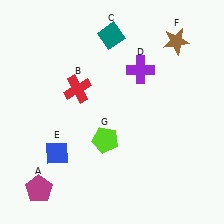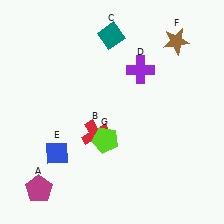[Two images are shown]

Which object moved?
The red cross (B) moved down.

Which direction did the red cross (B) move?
The red cross (B) moved down.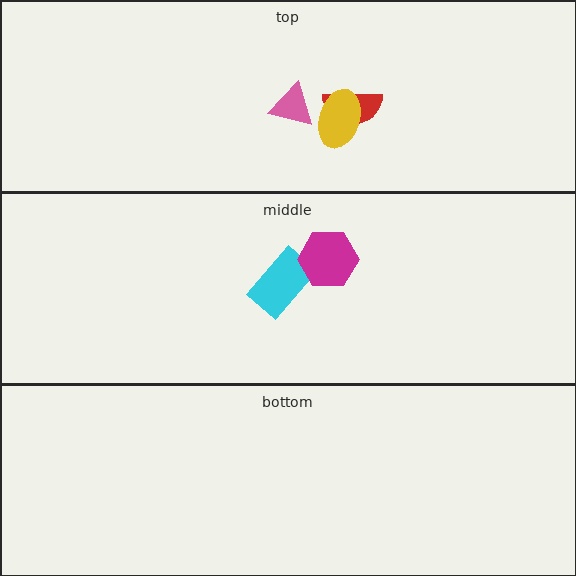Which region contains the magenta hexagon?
The middle region.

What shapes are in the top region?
The red semicircle, the pink triangle, the yellow ellipse.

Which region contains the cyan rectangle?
The middle region.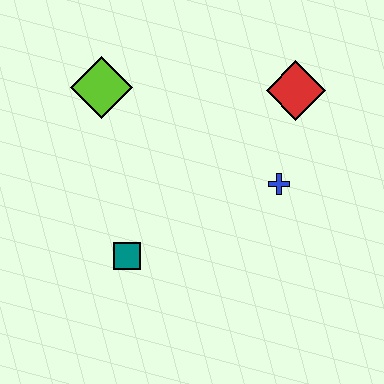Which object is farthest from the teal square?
The red diamond is farthest from the teal square.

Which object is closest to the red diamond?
The blue cross is closest to the red diamond.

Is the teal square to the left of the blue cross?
Yes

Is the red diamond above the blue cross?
Yes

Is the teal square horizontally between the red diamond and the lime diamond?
Yes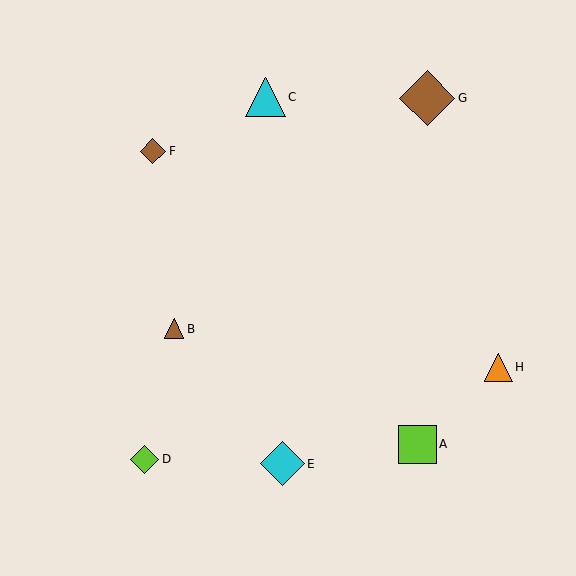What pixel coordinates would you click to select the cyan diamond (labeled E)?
Click at (282, 464) to select the cyan diamond E.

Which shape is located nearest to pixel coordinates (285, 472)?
The cyan diamond (labeled E) at (282, 464) is nearest to that location.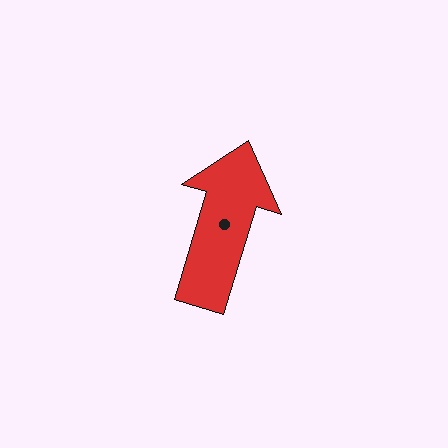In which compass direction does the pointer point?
North.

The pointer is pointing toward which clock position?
Roughly 1 o'clock.